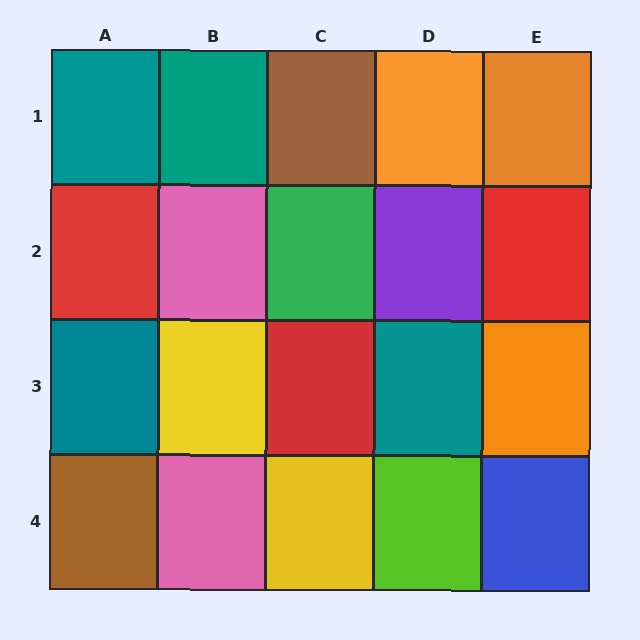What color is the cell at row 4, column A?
Brown.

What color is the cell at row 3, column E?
Orange.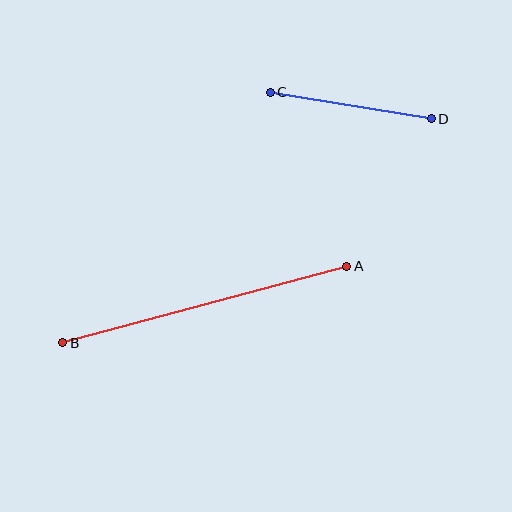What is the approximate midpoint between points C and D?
The midpoint is at approximately (351, 106) pixels.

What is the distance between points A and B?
The distance is approximately 294 pixels.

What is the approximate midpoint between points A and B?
The midpoint is at approximately (205, 304) pixels.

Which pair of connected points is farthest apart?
Points A and B are farthest apart.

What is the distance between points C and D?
The distance is approximately 163 pixels.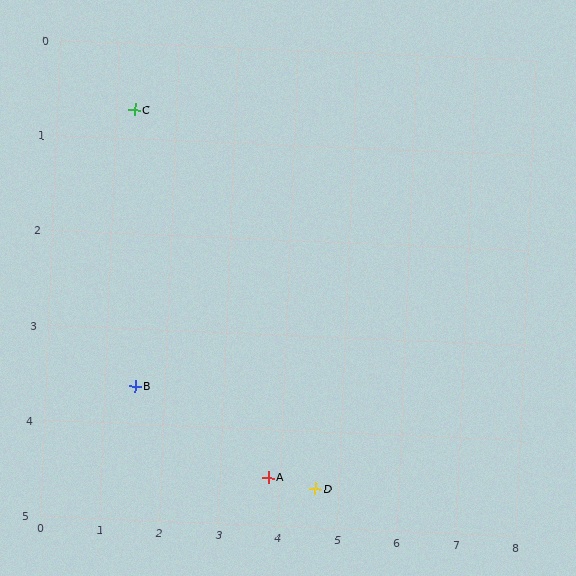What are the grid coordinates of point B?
Point B is at approximately (1.5, 3.6).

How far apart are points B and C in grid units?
Points B and C are about 2.9 grid units apart.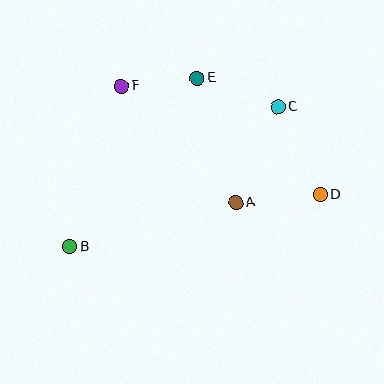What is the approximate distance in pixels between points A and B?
The distance between A and B is approximately 171 pixels.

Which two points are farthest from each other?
Points B and D are farthest from each other.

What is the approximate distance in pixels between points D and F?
The distance between D and F is approximately 226 pixels.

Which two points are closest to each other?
Points E and F are closest to each other.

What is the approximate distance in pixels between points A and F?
The distance between A and F is approximately 163 pixels.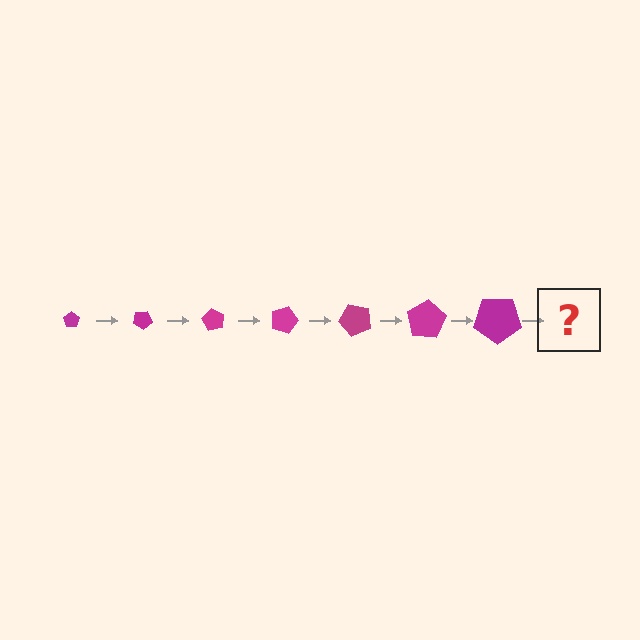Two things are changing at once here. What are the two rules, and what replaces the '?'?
The two rules are that the pentagon grows larger each step and it rotates 30 degrees each step. The '?' should be a pentagon, larger than the previous one and rotated 210 degrees from the start.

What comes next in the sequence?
The next element should be a pentagon, larger than the previous one and rotated 210 degrees from the start.